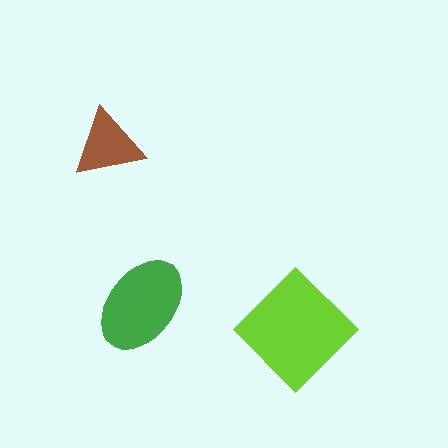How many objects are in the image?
There are 3 objects in the image.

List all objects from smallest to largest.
The brown triangle, the green ellipse, the lime diamond.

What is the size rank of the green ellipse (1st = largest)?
2nd.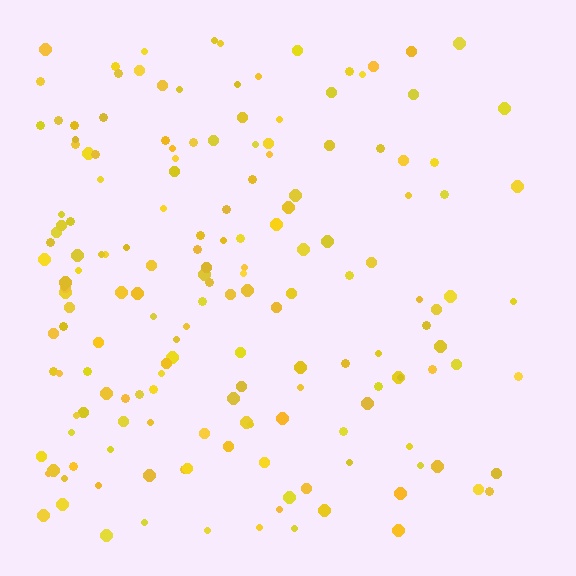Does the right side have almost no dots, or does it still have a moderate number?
Still a moderate number, just noticeably fewer than the left.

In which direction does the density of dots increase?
From right to left, with the left side densest.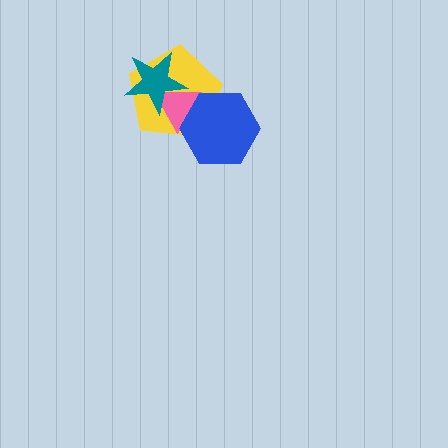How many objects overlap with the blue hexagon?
2 objects overlap with the blue hexagon.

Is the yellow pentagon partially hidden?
Yes, it is partially covered by another shape.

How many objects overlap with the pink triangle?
3 objects overlap with the pink triangle.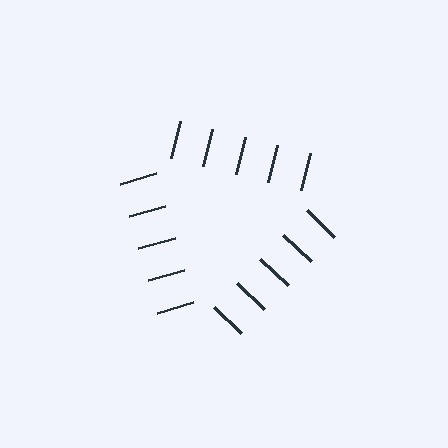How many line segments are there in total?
15 — 5 along each of the 3 edges.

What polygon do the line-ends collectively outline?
An illusory triangle — the line segments terminate on its edges but no continuous stroke is drawn.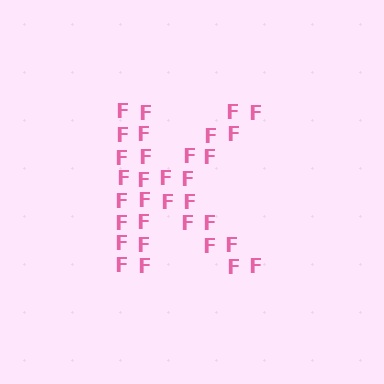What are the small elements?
The small elements are letter F's.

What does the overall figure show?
The overall figure shows the letter K.